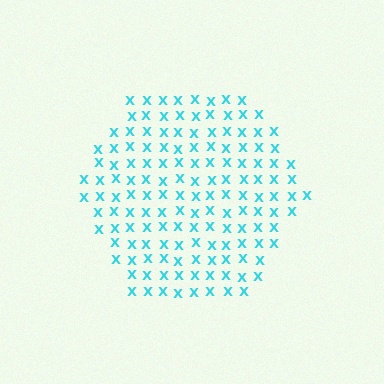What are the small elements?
The small elements are letter X's.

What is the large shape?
The large shape is a hexagon.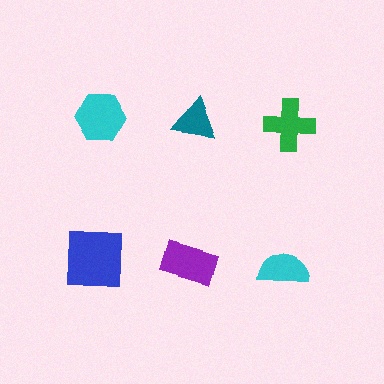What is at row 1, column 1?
A cyan hexagon.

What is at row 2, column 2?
A purple rectangle.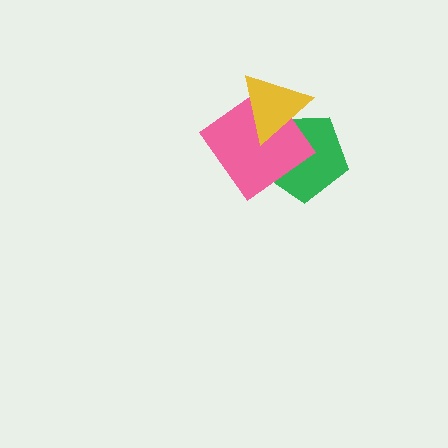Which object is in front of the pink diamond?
The yellow triangle is in front of the pink diamond.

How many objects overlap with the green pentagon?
2 objects overlap with the green pentagon.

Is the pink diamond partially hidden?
Yes, it is partially covered by another shape.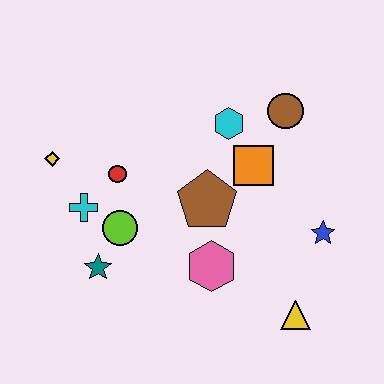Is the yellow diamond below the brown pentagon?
No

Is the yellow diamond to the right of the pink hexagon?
No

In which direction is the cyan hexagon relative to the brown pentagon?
The cyan hexagon is above the brown pentagon.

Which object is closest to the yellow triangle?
The blue star is closest to the yellow triangle.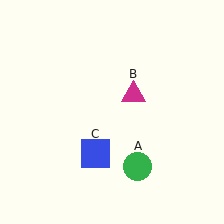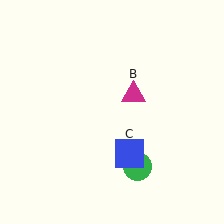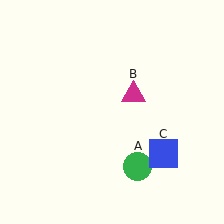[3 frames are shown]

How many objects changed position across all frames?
1 object changed position: blue square (object C).